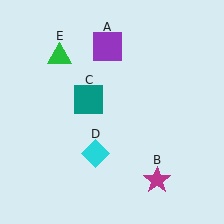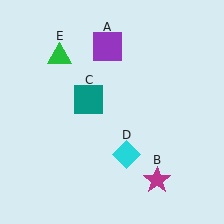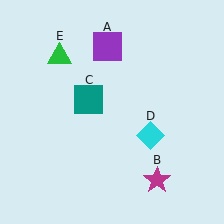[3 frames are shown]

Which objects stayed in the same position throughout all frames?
Purple square (object A) and magenta star (object B) and teal square (object C) and green triangle (object E) remained stationary.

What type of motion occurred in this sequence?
The cyan diamond (object D) rotated counterclockwise around the center of the scene.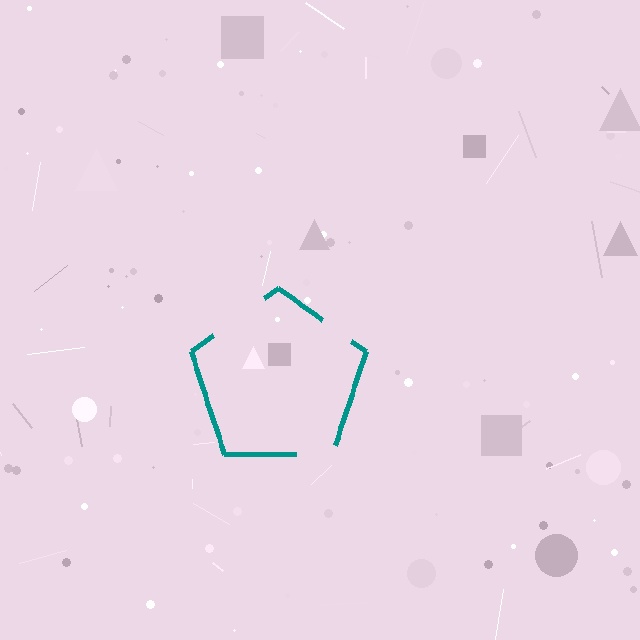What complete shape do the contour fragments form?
The contour fragments form a pentagon.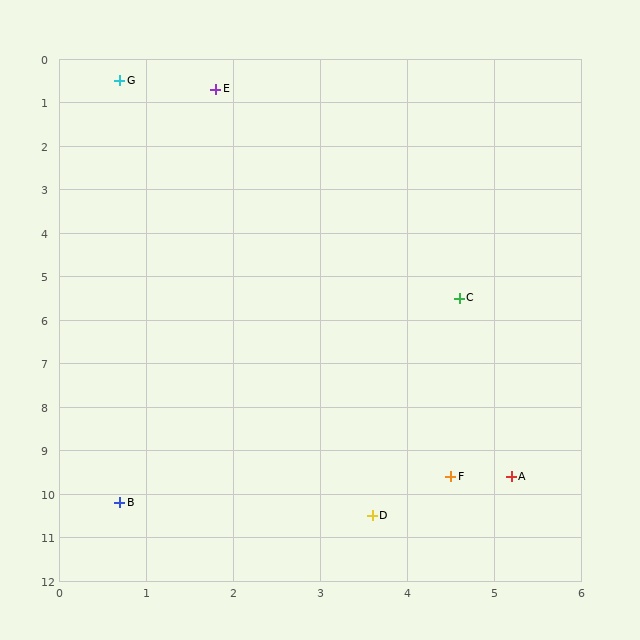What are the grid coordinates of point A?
Point A is at approximately (5.2, 9.6).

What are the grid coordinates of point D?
Point D is at approximately (3.6, 10.5).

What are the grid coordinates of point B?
Point B is at approximately (0.7, 10.2).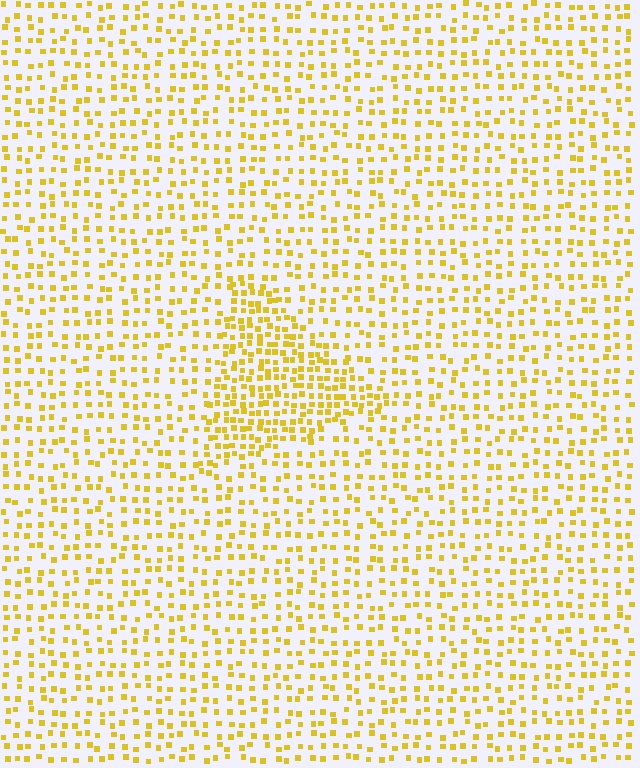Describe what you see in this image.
The image contains small yellow elements arranged at two different densities. A triangle-shaped region is visible where the elements are more densely packed than the surrounding area.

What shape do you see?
I see a triangle.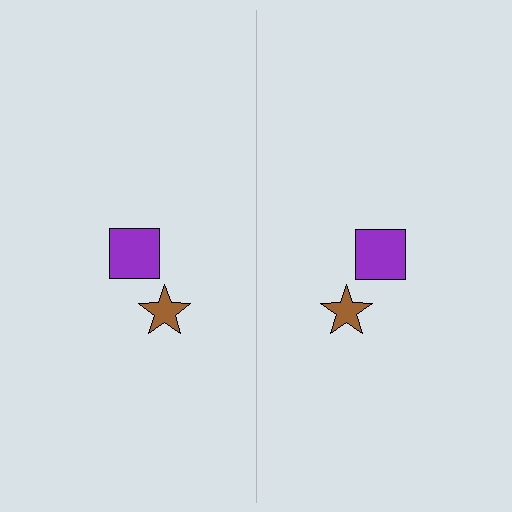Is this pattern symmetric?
Yes, this pattern has bilateral (reflection) symmetry.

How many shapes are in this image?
There are 4 shapes in this image.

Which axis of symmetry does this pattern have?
The pattern has a vertical axis of symmetry running through the center of the image.